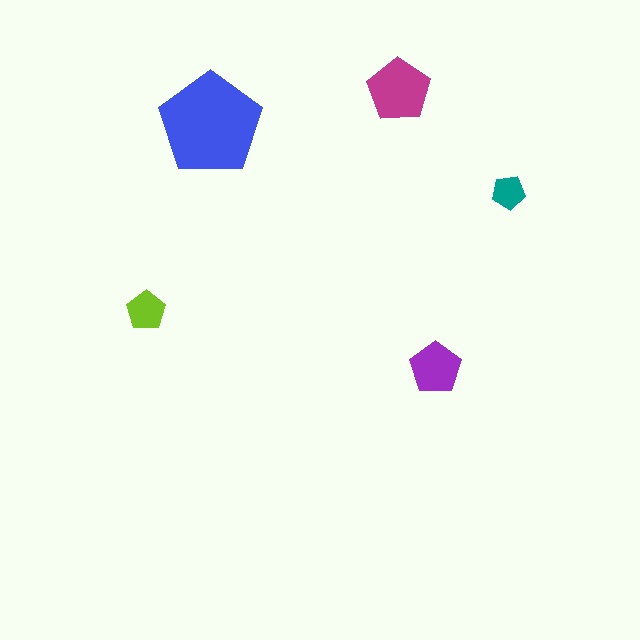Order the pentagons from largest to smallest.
the blue one, the magenta one, the purple one, the lime one, the teal one.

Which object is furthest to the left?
The lime pentagon is leftmost.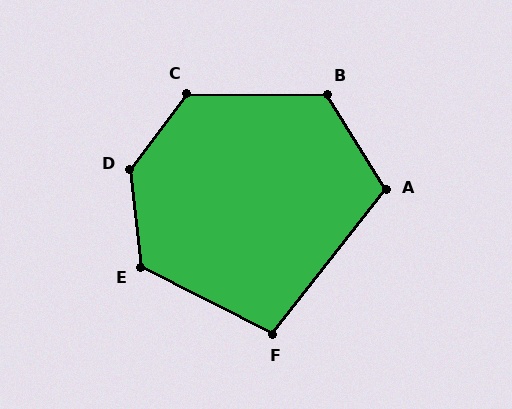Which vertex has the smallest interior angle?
F, at approximately 101 degrees.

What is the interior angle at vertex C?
Approximately 126 degrees (obtuse).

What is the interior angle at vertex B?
Approximately 122 degrees (obtuse).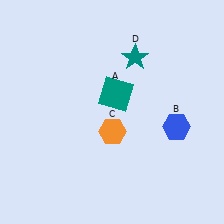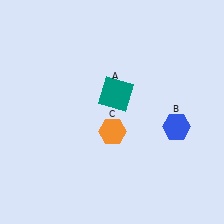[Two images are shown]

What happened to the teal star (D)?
The teal star (D) was removed in Image 2. It was in the top-right area of Image 1.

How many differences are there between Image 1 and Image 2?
There is 1 difference between the two images.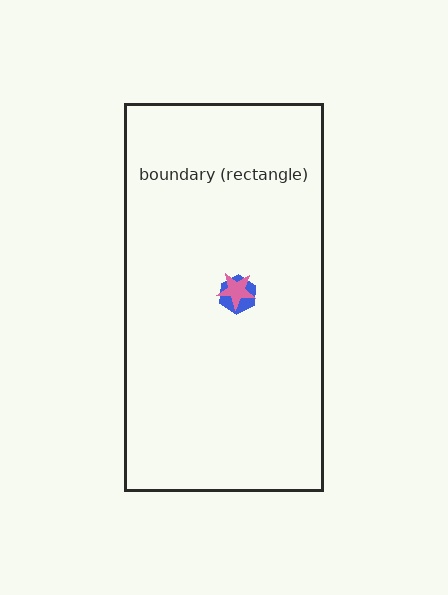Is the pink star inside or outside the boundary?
Inside.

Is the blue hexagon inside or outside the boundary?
Inside.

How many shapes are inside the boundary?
2 inside, 0 outside.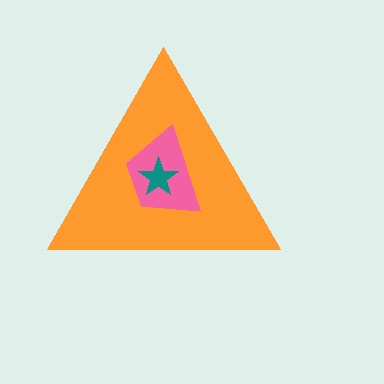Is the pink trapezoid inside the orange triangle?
Yes.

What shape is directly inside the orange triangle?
The pink trapezoid.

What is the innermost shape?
The teal star.